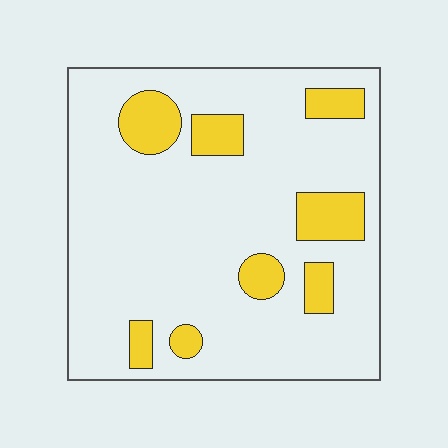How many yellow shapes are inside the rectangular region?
8.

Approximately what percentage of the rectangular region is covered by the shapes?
Approximately 15%.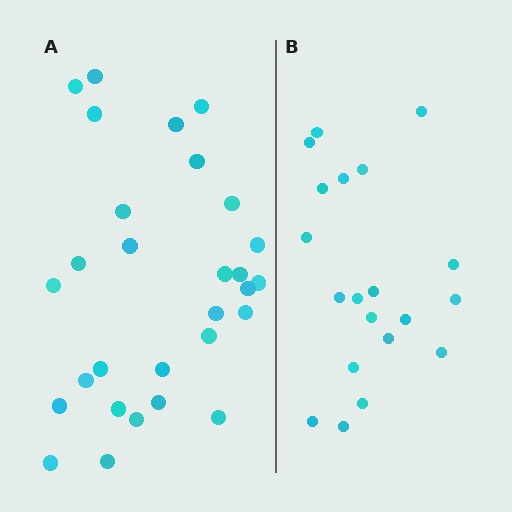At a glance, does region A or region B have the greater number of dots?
Region A (the left region) has more dots.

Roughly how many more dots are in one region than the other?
Region A has roughly 8 or so more dots than region B.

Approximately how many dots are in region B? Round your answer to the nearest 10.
About 20 dots.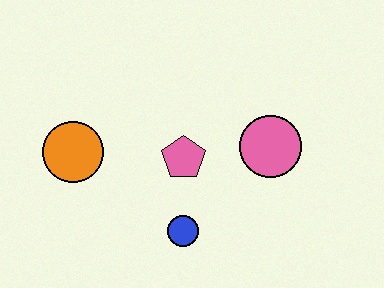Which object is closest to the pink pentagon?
The blue circle is closest to the pink pentagon.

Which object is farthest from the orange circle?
The pink circle is farthest from the orange circle.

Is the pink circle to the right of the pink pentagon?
Yes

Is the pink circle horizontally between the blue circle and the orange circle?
No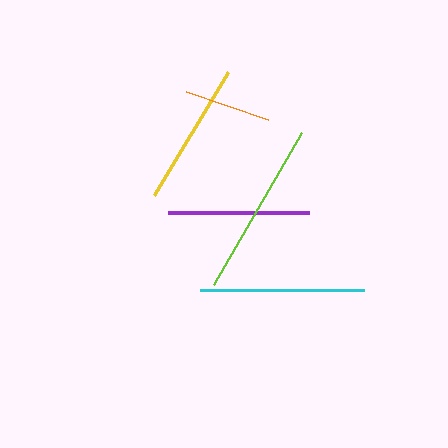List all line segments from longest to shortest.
From longest to shortest: lime, cyan, yellow, purple, orange.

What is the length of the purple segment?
The purple segment is approximately 142 pixels long.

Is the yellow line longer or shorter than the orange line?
The yellow line is longer than the orange line.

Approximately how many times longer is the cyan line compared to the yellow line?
The cyan line is approximately 1.1 times the length of the yellow line.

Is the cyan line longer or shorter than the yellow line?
The cyan line is longer than the yellow line.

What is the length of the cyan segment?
The cyan segment is approximately 164 pixels long.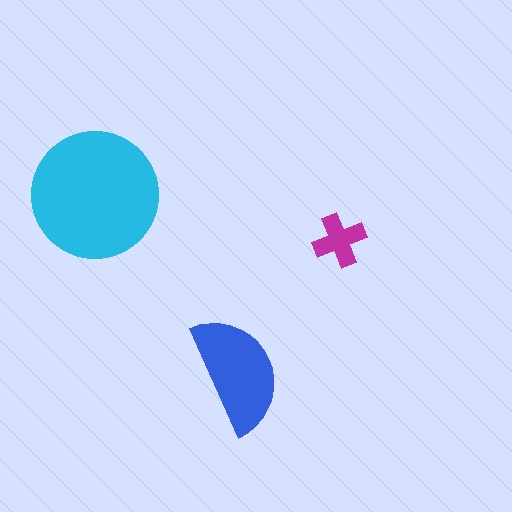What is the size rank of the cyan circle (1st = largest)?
1st.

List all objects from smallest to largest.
The magenta cross, the blue semicircle, the cyan circle.